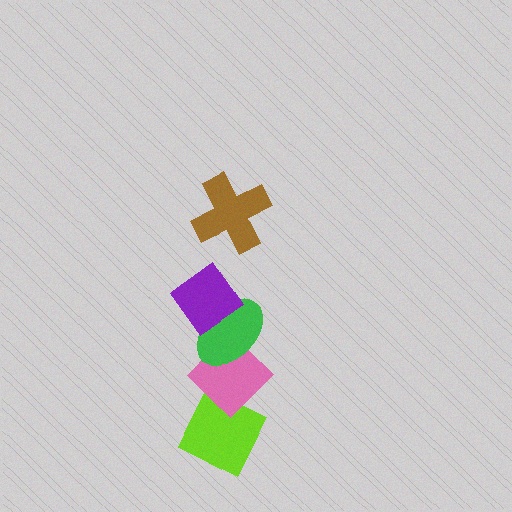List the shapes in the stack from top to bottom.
From top to bottom: the brown cross, the purple diamond, the green ellipse, the pink diamond, the lime diamond.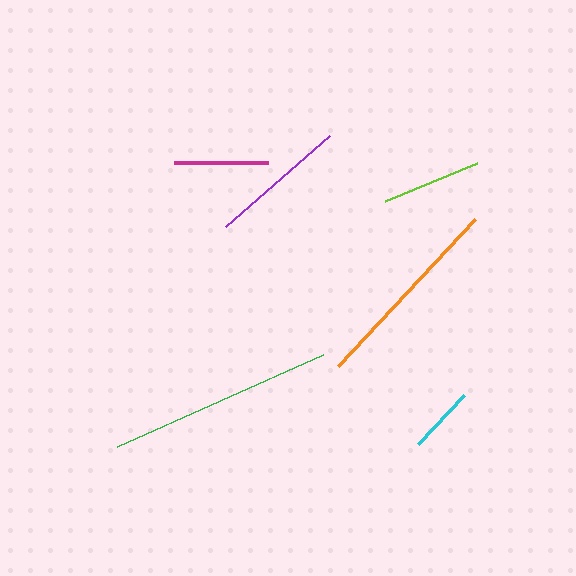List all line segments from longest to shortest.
From longest to shortest: green, orange, purple, lime, magenta, cyan.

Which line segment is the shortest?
The cyan line is the shortest at approximately 67 pixels.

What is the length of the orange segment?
The orange segment is approximately 201 pixels long.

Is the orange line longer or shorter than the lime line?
The orange line is longer than the lime line.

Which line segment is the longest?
The green line is the longest at approximately 225 pixels.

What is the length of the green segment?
The green segment is approximately 225 pixels long.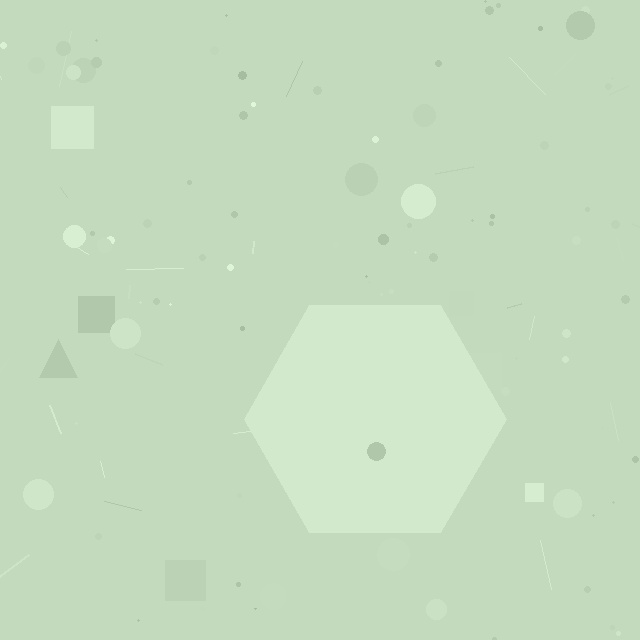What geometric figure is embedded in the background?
A hexagon is embedded in the background.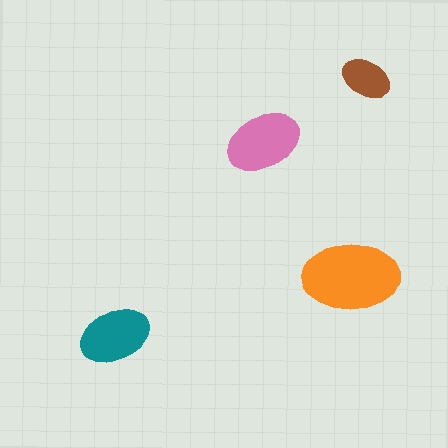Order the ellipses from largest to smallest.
the orange one, the pink one, the teal one, the brown one.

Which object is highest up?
The brown ellipse is topmost.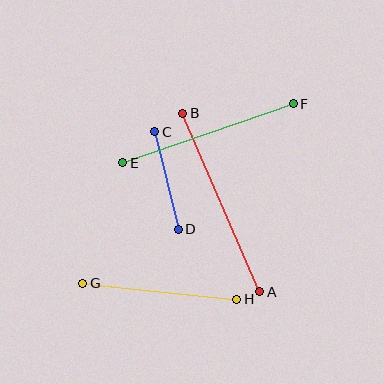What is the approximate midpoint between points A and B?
The midpoint is at approximately (221, 202) pixels.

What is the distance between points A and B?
The distance is approximately 195 pixels.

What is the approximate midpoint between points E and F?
The midpoint is at approximately (208, 133) pixels.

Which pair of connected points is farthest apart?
Points A and B are farthest apart.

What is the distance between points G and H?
The distance is approximately 155 pixels.